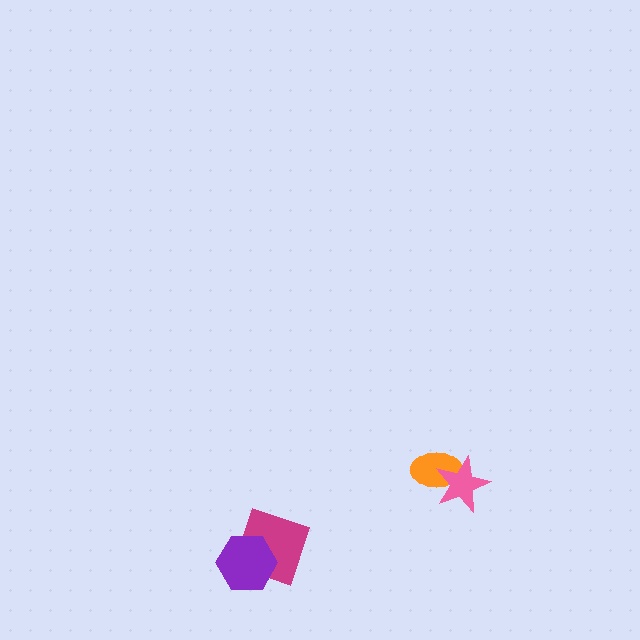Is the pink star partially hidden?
No, no other shape covers it.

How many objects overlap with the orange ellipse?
1 object overlaps with the orange ellipse.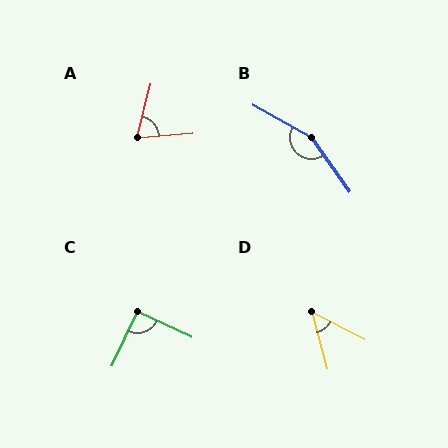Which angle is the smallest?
D, at approximately 48 degrees.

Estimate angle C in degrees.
Approximately 90 degrees.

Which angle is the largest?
B, at approximately 154 degrees.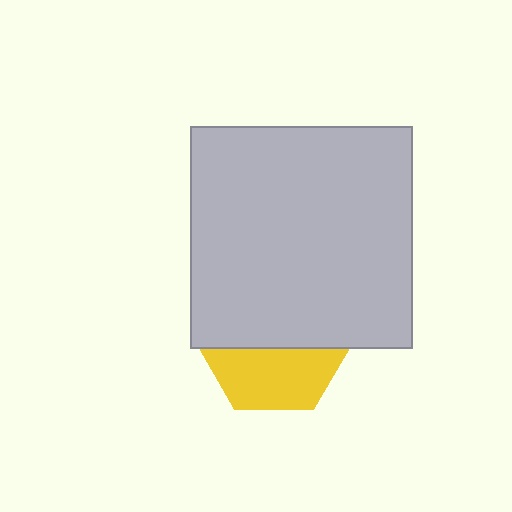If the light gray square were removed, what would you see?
You would see the complete yellow hexagon.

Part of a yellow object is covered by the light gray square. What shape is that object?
It is a hexagon.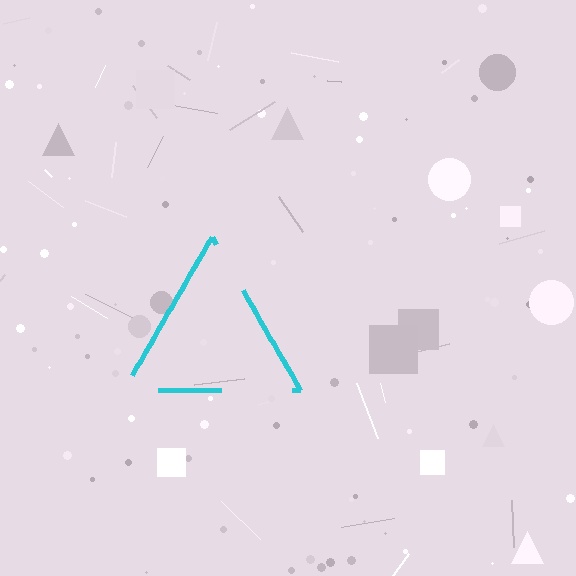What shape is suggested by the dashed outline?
The dashed outline suggests a triangle.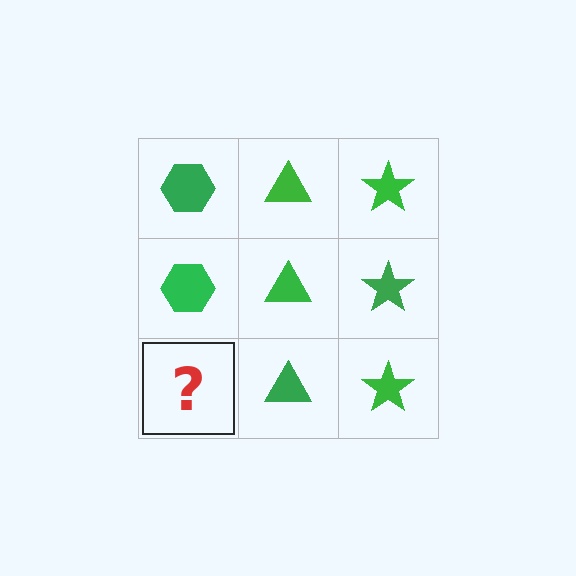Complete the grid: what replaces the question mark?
The question mark should be replaced with a green hexagon.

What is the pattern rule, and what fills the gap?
The rule is that each column has a consistent shape. The gap should be filled with a green hexagon.